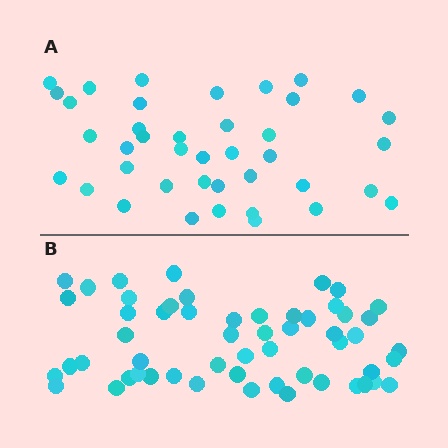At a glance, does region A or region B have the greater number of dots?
Region B (the bottom region) has more dots.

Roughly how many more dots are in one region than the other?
Region B has approximately 15 more dots than region A.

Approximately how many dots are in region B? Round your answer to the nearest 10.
About 60 dots. (The exact count is 55, which rounds to 60.)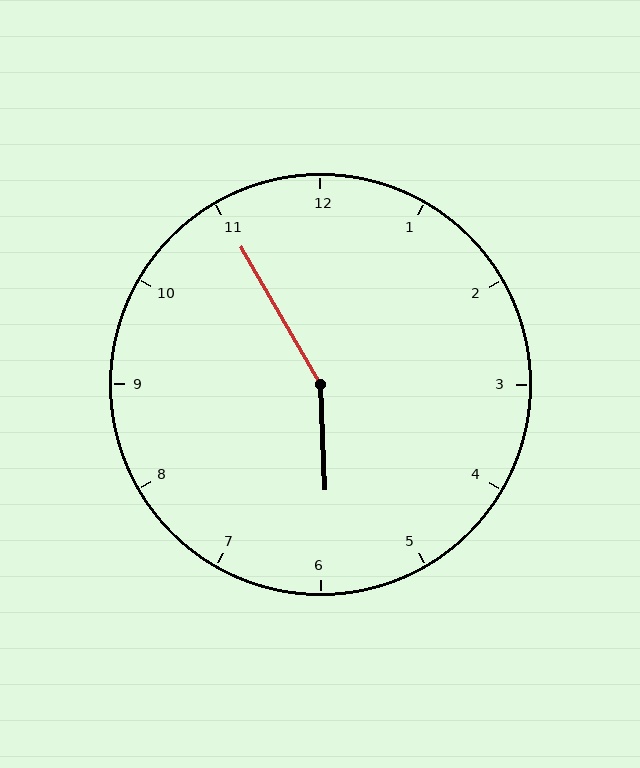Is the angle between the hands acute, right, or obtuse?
It is obtuse.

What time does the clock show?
5:55.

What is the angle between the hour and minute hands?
Approximately 152 degrees.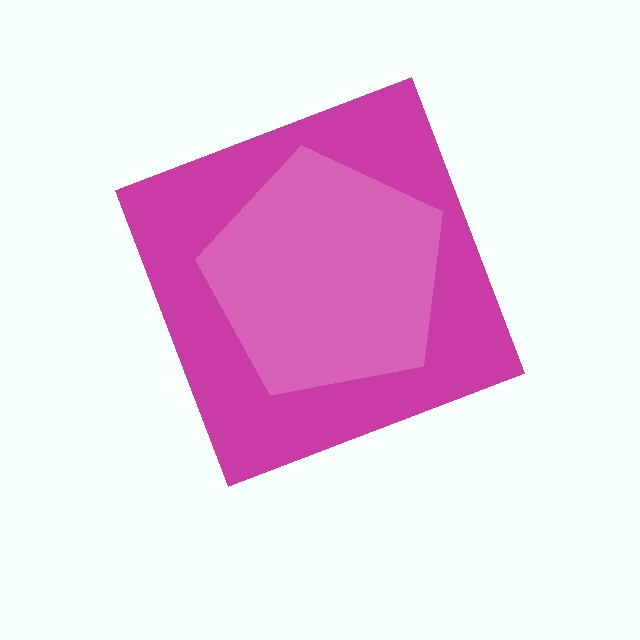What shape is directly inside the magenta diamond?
The pink pentagon.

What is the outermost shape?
The magenta diamond.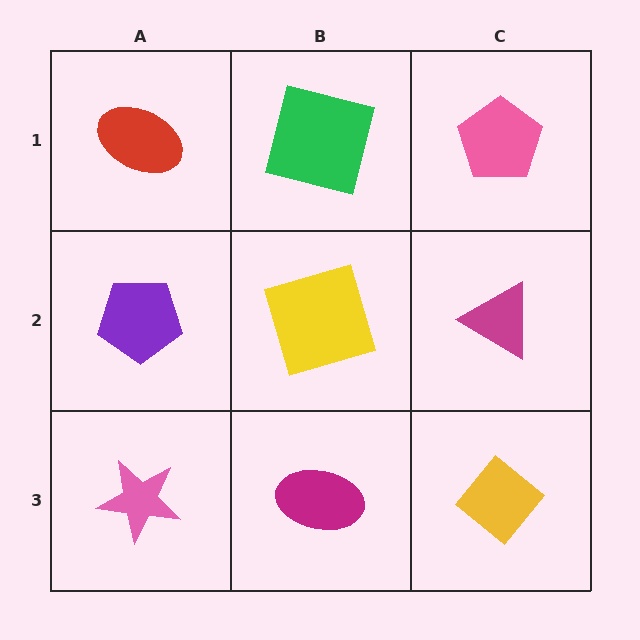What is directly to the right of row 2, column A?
A yellow square.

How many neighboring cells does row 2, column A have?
3.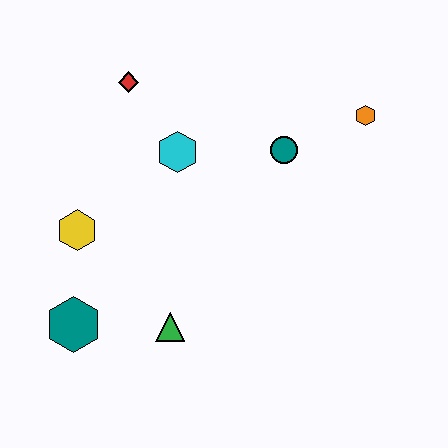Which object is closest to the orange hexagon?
The teal circle is closest to the orange hexagon.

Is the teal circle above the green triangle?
Yes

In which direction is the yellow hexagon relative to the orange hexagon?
The yellow hexagon is to the left of the orange hexagon.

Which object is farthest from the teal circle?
The teal hexagon is farthest from the teal circle.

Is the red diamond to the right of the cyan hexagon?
No